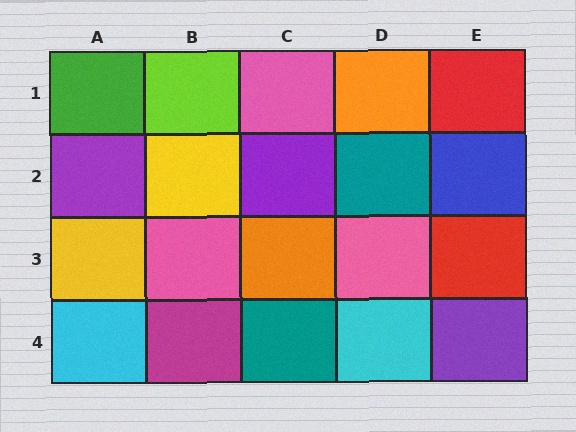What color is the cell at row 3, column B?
Pink.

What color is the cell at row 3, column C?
Orange.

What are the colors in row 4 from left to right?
Cyan, magenta, teal, cyan, purple.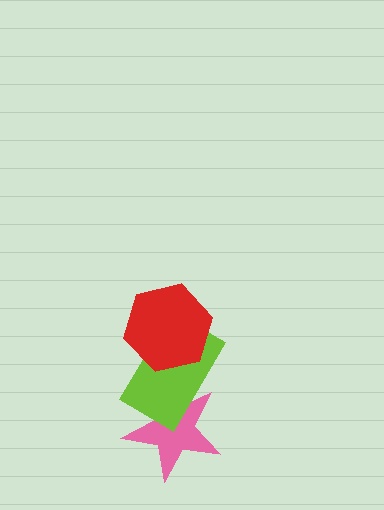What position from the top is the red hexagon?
The red hexagon is 1st from the top.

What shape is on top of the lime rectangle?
The red hexagon is on top of the lime rectangle.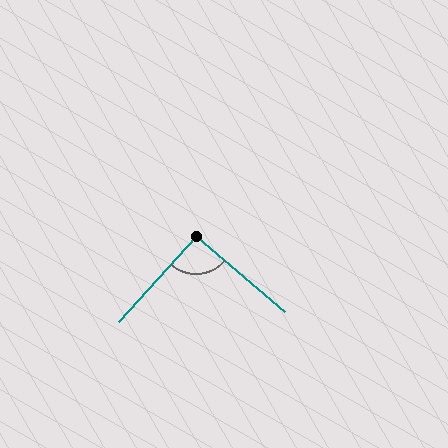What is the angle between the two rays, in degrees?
Approximately 92 degrees.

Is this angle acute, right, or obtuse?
It is approximately a right angle.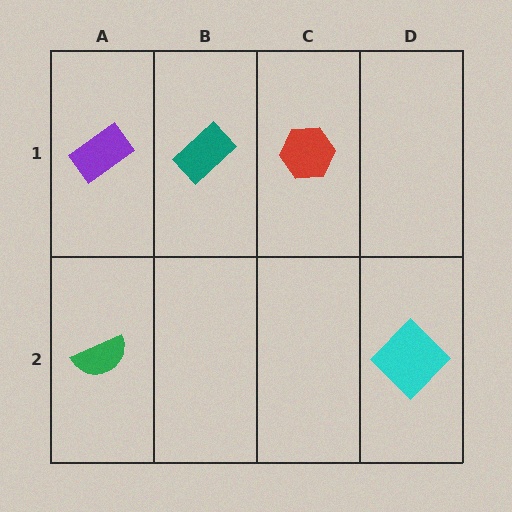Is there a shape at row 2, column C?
No, that cell is empty.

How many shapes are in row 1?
3 shapes.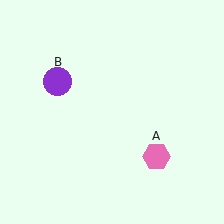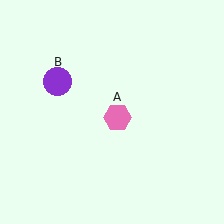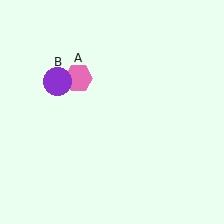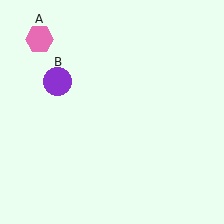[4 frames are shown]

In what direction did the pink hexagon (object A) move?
The pink hexagon (object A) moved up and to the left.